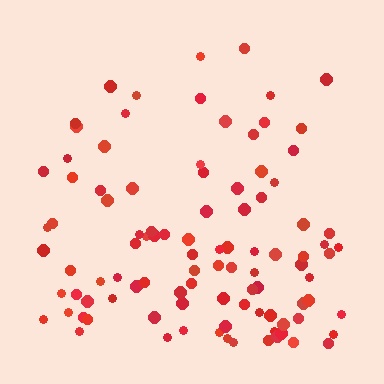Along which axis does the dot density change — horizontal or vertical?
Vertical.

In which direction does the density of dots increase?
From top to bottom, with the bottom side densest.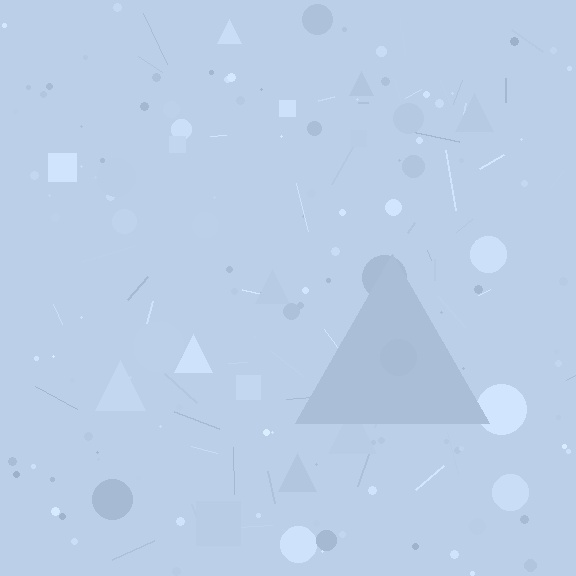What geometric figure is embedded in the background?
A triangle is embedded in the background.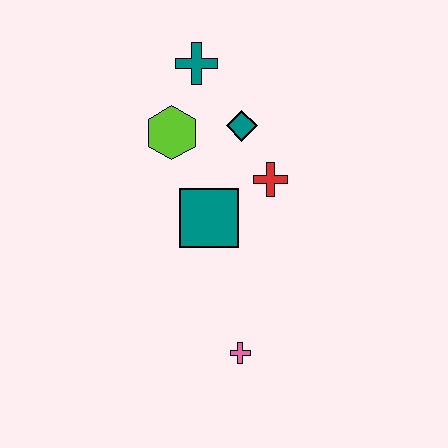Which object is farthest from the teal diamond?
The pink cross is farthest from the teal diamond.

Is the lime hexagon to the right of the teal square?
No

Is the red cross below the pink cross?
No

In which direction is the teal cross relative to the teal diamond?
The teal cross is above the teal diamond.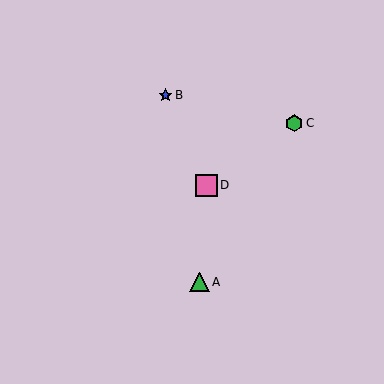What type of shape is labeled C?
Shape C is a green hexagon.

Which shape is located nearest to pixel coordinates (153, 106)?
The blue star (labeled B) at (165, 95) is nearest to that location.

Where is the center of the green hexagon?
The center of the green hexagon is at (294, 123).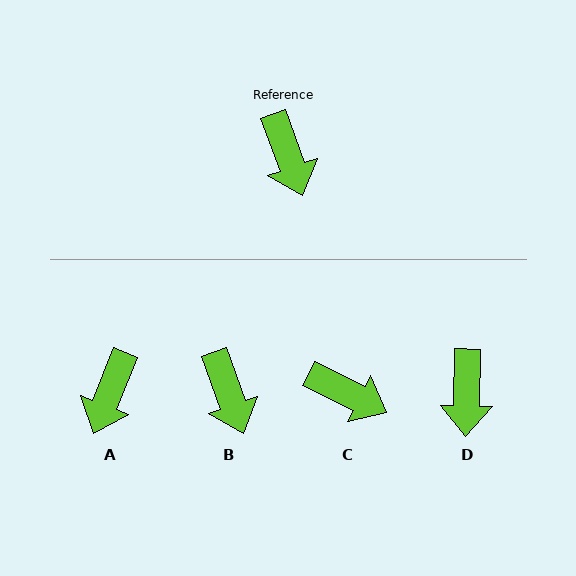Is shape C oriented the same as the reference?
No, it is off by about 44 degrees.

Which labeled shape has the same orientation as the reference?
B.